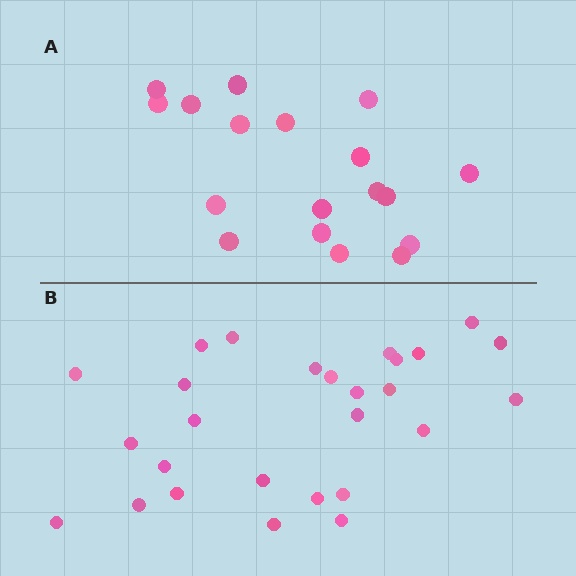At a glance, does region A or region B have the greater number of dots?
Region B (the bottom region) has more dots.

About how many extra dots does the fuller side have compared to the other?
Region B has roughly 8 or so more dots than region A.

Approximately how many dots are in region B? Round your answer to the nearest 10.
About 30 dots. (The exact count is 27, which rounds to 30.)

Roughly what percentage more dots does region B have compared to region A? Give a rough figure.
About 50% more.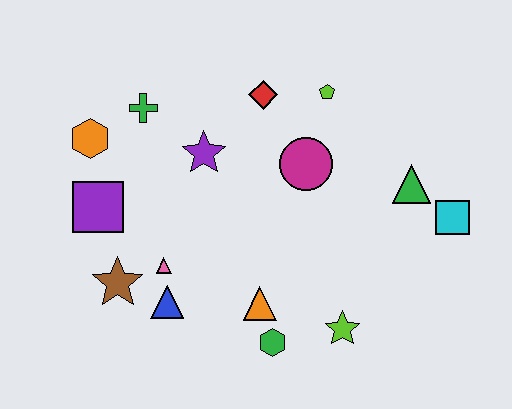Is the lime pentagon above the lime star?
Yes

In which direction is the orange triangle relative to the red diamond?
The orange triangle is below the red diamond.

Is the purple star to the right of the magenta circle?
No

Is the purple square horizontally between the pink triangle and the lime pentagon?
No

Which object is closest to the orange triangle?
The green hexagon is closest to the orange triangle.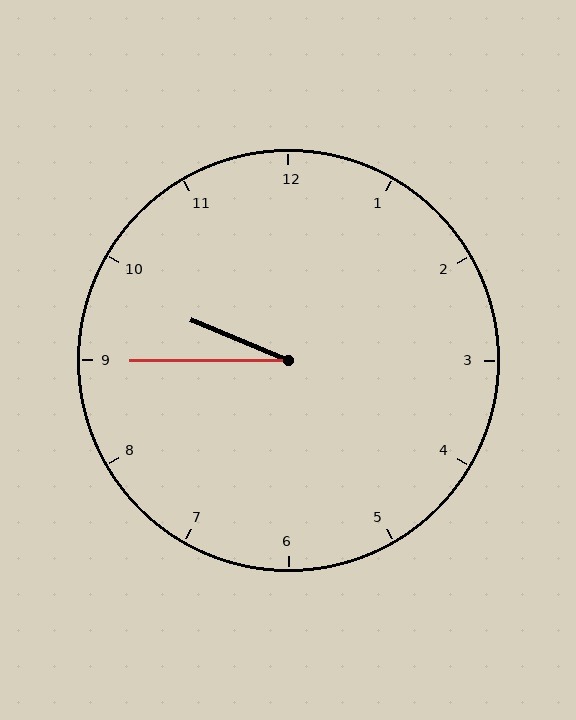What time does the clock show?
9:45.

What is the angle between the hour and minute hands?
Approximately 22 degrees.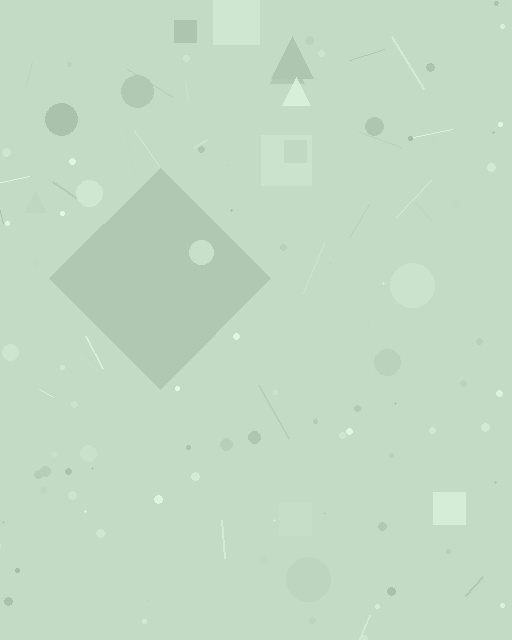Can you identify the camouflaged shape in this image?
The camouflaged shape is a diamond.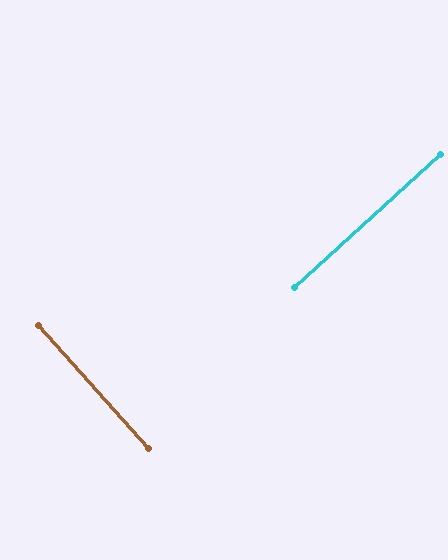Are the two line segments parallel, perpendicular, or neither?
Perpendicular — they meet at approximately 89°.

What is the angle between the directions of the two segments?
Approximately 89 degrees.